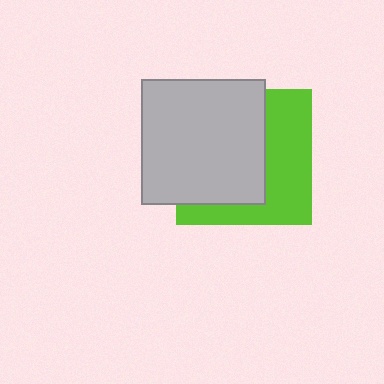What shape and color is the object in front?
The object in front is a light gray square.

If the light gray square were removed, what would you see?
You would see the complete lime square.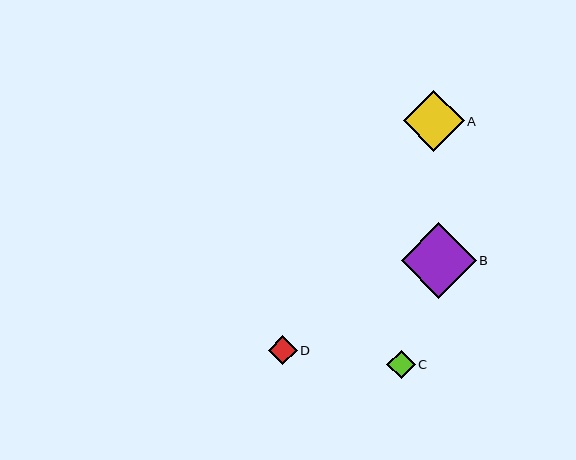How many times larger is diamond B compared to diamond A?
Diamond B is approximately 1.2 times the size of diamond A.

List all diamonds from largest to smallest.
From largest to smallest: B, A, D, C.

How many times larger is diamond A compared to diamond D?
Diamond A is approximately 2.1 times the size of diamond D.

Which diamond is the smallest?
Diamond C is the smallest with a size of approximately 28 pixels.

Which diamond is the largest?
Diamond B is the largest with a size of approximately 75 pixels.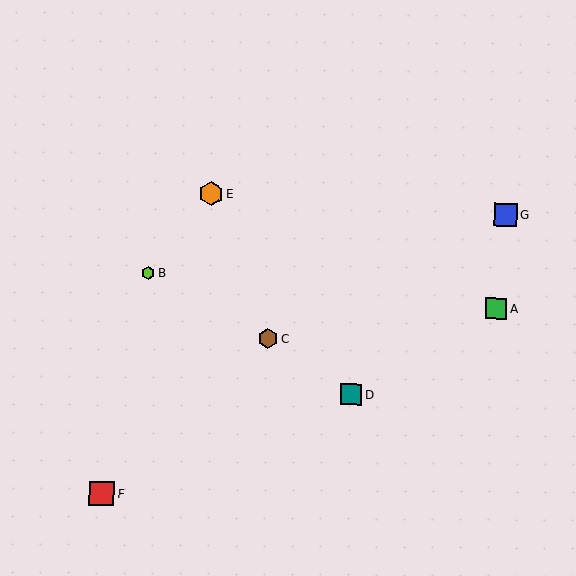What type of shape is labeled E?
Shape E is an orange hexagon.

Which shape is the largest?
The red square (labeled F) is the largest.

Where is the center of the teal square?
The center of the teal square is at (351, 395).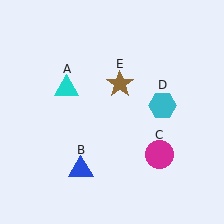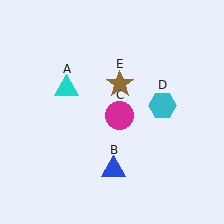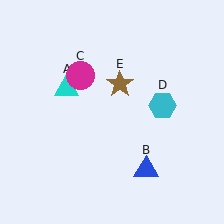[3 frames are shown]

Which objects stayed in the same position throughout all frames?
Cyan triangle (object A) and cyan hexagon (object D) and brown star (object E) remained stationary.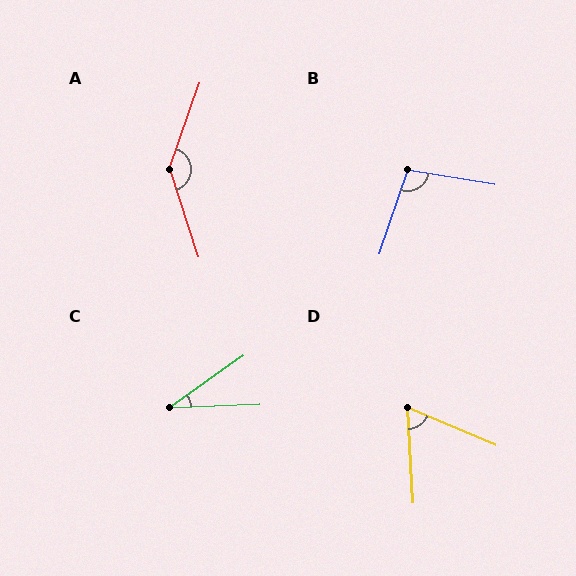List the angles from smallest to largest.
C (33°), D (64°), B (100°), A (142°).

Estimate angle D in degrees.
Approximately 64 degrees.